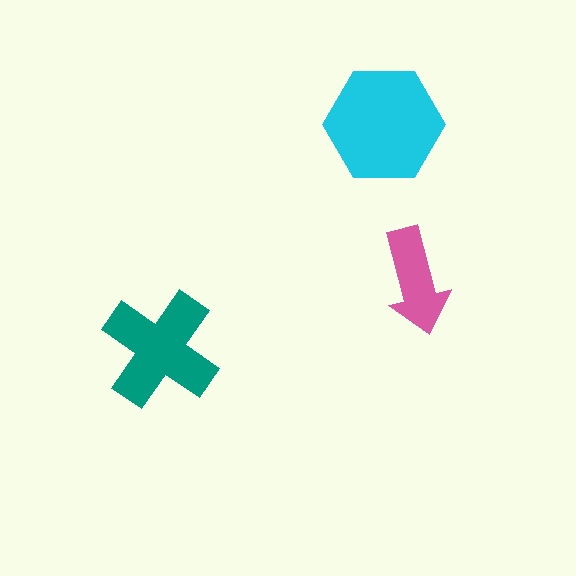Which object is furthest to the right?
The pink arrow is rightmost.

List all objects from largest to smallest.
The cyan hexagon, the teal cross, the pink arrow.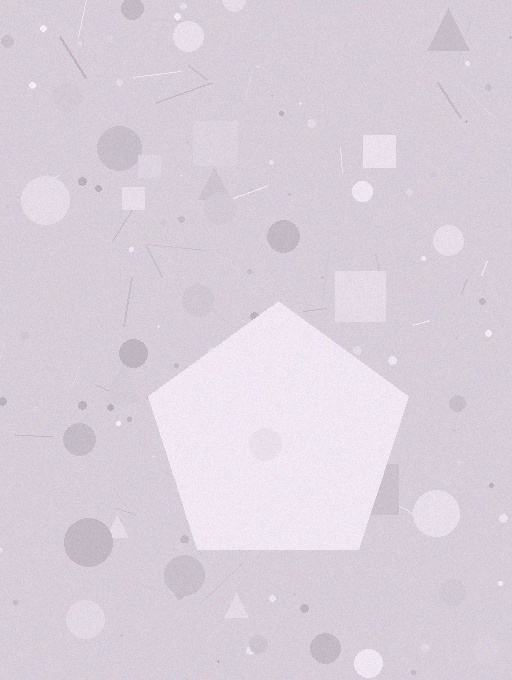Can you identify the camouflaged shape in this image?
The camouflaged shape is a pentagon.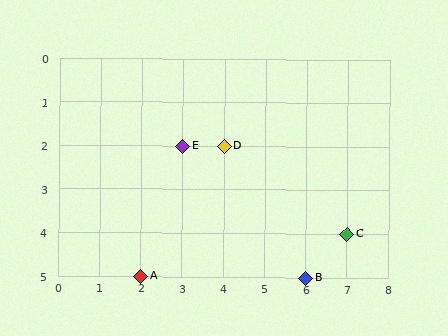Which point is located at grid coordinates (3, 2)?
Point E is at (3, 2).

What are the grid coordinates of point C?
Point C is at grid coordinates (7, 4).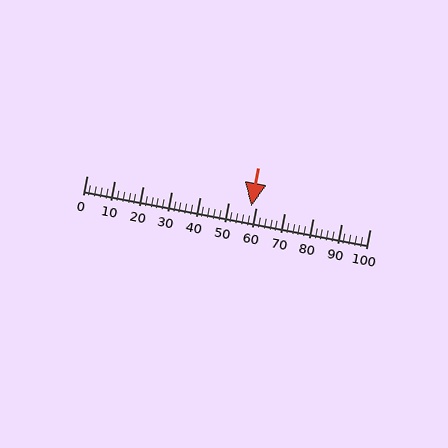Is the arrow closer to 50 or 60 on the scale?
The arrow is closer to 60.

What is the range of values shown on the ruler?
The ruler shows values from 0 to 100.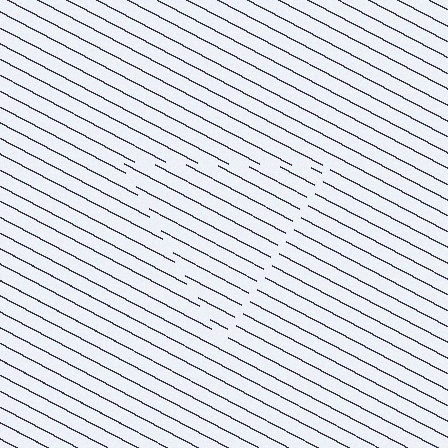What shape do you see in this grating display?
An illusory triangle. The interior of the shape contains the same grating, shifted by half a period — the contour is defined by the phase discontinuity where line-ends from the inner and outer gratings abut.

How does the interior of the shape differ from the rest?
The interior of the shape contains the same grating, shifted by half a period — the contour is defined by the phase discontinuity where line-ends from the inner and outer gratings abut.